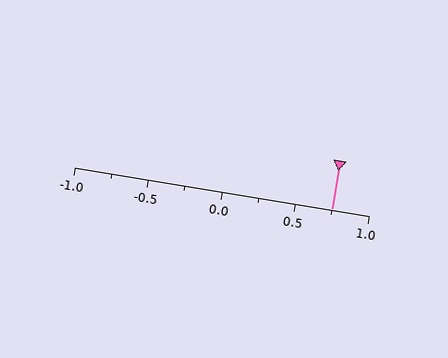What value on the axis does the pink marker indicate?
The marker indicates approximately 0.75.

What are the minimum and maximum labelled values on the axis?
The axis runs from -1.0 to 1.0.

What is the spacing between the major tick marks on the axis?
The major ticks are spaced 0.5 apart.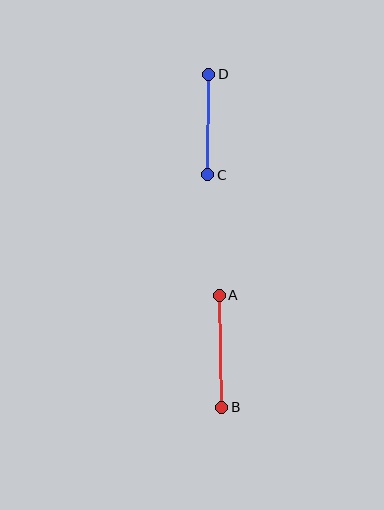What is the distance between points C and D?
The distance is approximately 101 pixels.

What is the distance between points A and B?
The distance is approximately 112 pixels.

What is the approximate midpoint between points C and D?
The midpoint is at approximately (208, 124) pixels.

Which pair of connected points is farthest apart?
Points A and B are farthest apart.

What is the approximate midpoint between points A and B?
The midpoint is at approximately (220, 351) pixels.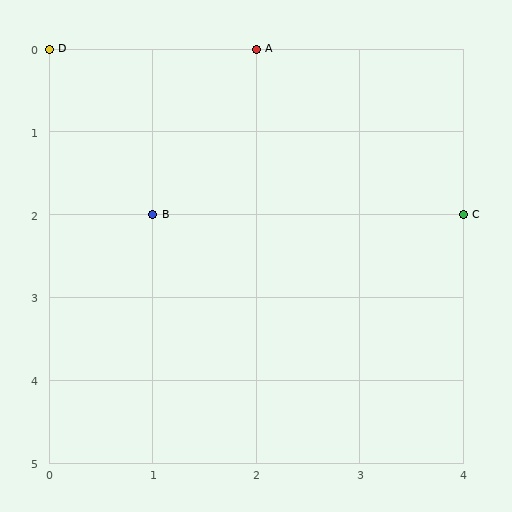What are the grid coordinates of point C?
Point C is at grid coordinates (4, 2).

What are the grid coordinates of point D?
Point D is at grid coordinates (0, 0).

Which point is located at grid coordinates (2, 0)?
Point A is at (2, 0).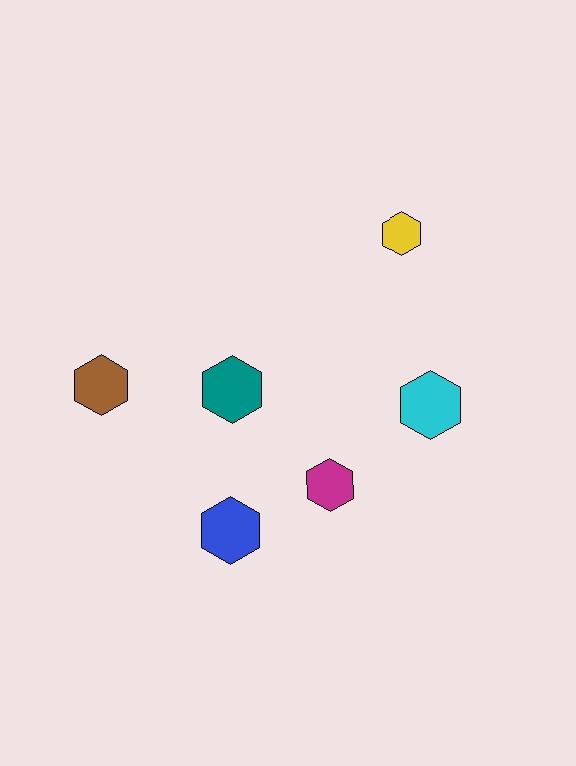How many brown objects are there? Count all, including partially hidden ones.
There is 1 brown object.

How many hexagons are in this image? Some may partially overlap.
There are 6 hexagons.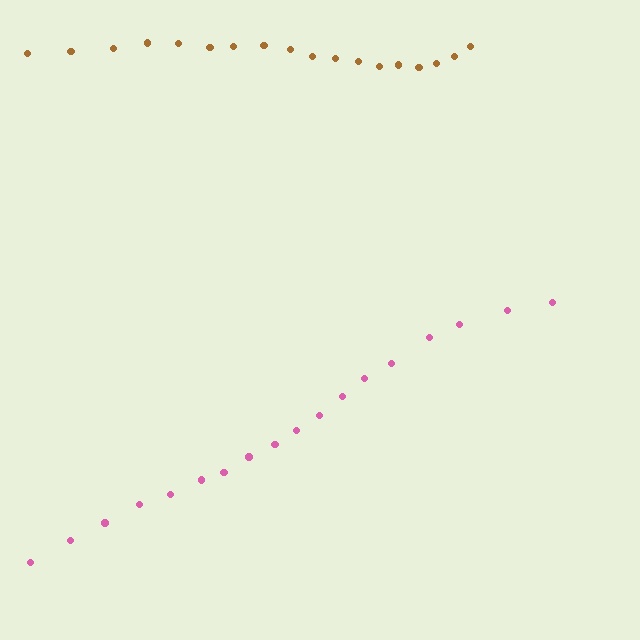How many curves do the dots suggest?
There are 2 distinct paths.